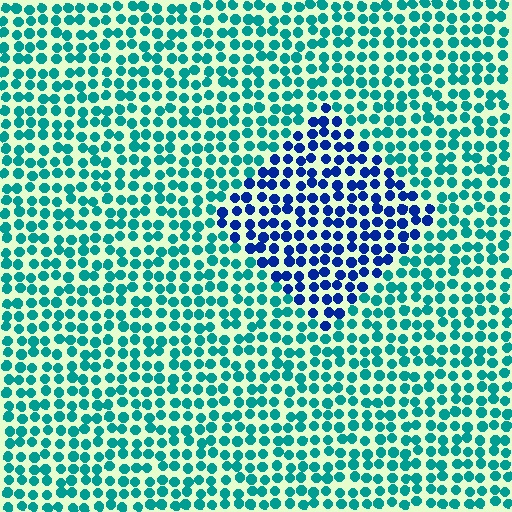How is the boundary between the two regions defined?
The boundary is defined purely by a slight shift in hue (about 50 degrees). Spacing, size, and orientation are identical on both sides.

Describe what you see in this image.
The image is filled with small teal elements in a uniform arrangement. A diamond-shaped region is visible where the elements are tinted to a slightly different hue, forming a subtle color boundary.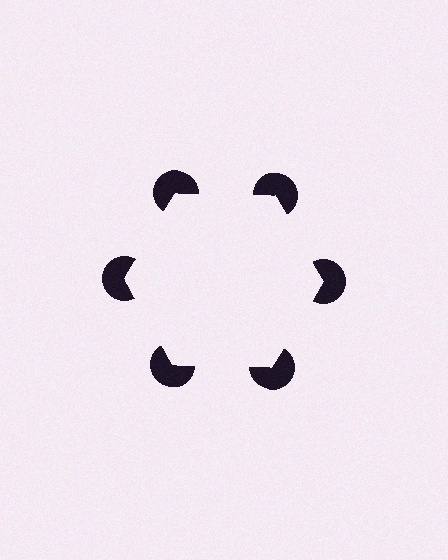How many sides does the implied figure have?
6 sides.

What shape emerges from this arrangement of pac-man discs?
An illusory hexagon — its edges are inferred from the aligned wedge cuts in the pac-man discs, not physically drawn.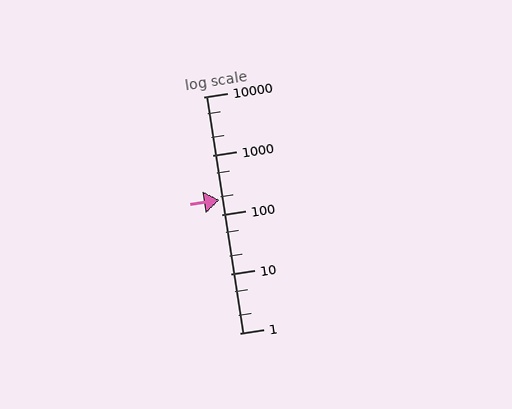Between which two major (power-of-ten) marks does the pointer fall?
The pointer is between 100 and 1000.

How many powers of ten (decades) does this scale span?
The scale spans 4 decades, from 1 to 10000.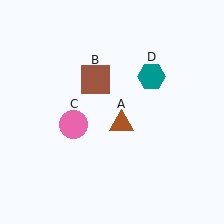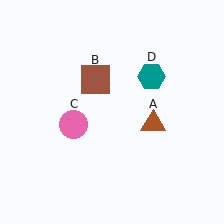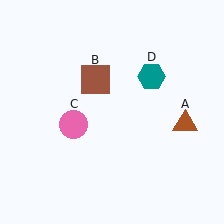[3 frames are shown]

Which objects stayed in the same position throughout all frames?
Brown square (object B) and pink circle (object C) and teal hexagon (object D) remained stationary.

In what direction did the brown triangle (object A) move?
The brown triangle (object A) moved right.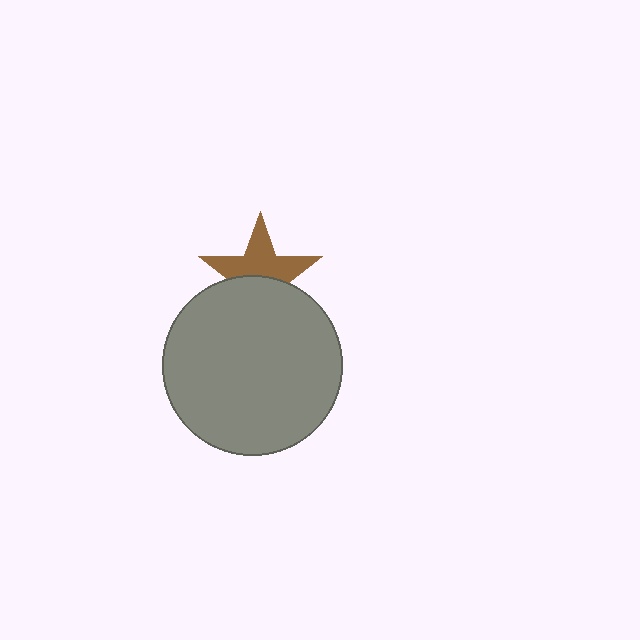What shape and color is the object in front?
The object in front is a gray circle.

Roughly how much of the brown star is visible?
About half of it is visible (roughly 55%).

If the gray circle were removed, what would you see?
You would see the complete brown star.